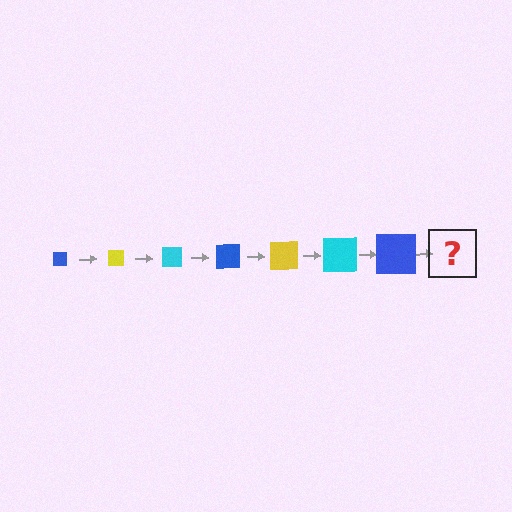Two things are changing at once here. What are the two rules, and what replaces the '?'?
The two rules are that the square grows larger each step and the color cycles through blue, yellow, and cyan. The '?' should be a yellow square, larger than the previous one.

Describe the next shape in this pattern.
It should be a yellow square, larger than the previous one.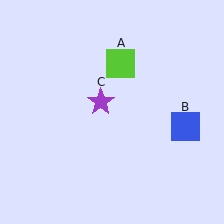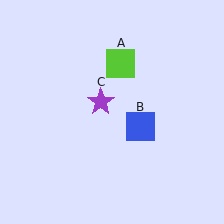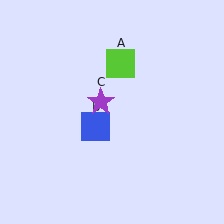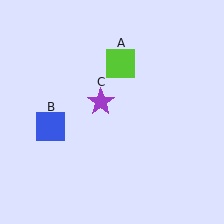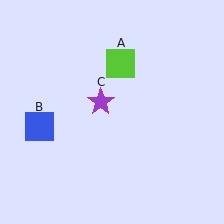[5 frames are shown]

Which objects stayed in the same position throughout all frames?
Lime square (object A) and purple star (object C) remained stationary.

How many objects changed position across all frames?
1 object changed position: blue square (object B).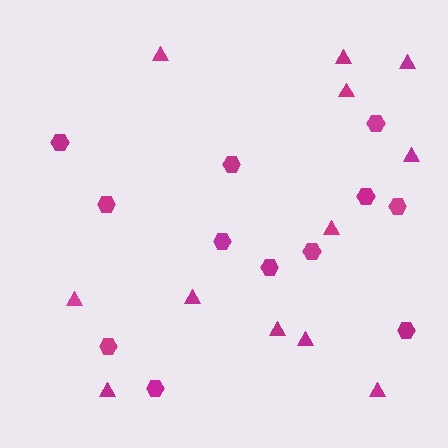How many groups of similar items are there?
There are 2 groups: one group of triangles (12) and one group of hexagons (12).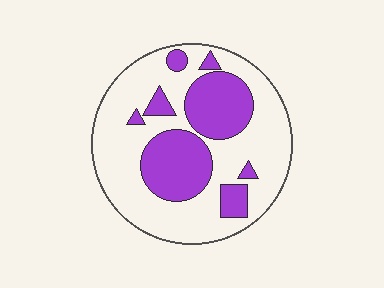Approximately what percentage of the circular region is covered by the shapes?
Approximately 35%.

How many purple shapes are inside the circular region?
8.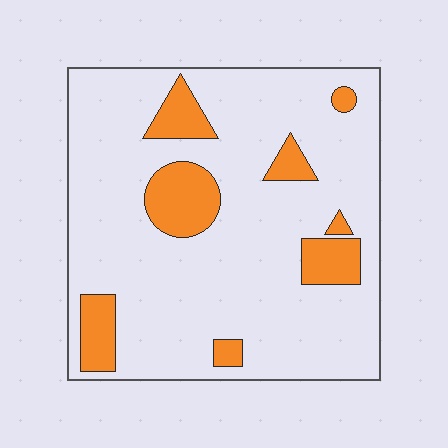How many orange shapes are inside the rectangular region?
8.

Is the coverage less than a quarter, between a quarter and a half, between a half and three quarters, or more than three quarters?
Less than a quarter.